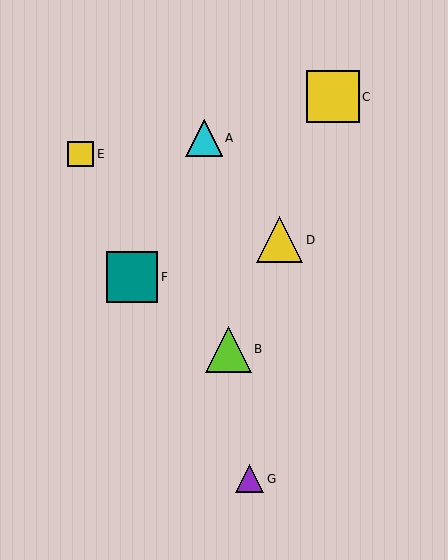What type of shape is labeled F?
Shape F is a teal square.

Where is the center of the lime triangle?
The center of the lime triangle is at (228, 349).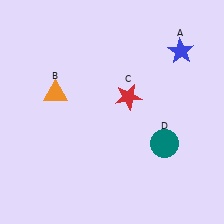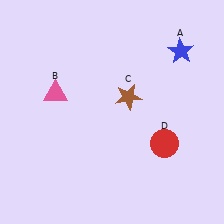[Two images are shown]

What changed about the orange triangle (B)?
In Image 1, B is orange. In Image 2, it changed to pink.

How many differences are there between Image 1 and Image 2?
There are 3 differences between the two images.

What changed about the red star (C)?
In Image 1, C is red. In Image 2, it changed to brown.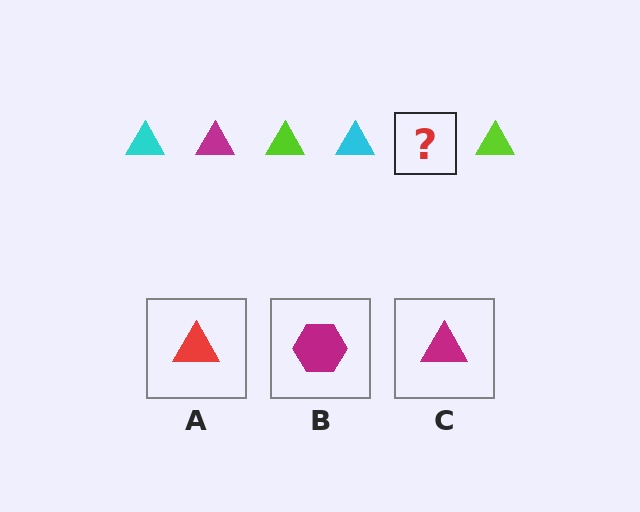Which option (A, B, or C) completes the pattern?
C.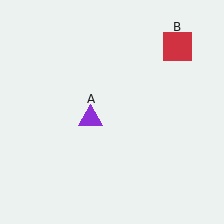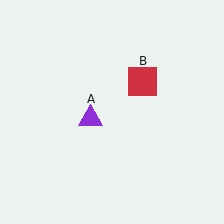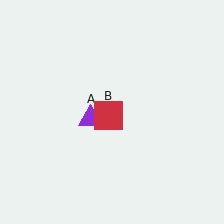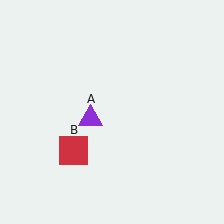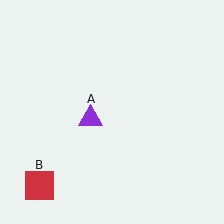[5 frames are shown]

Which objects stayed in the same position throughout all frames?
Purple triangle (object A) remained stationary.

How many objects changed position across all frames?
1 object changed position: red square (object B).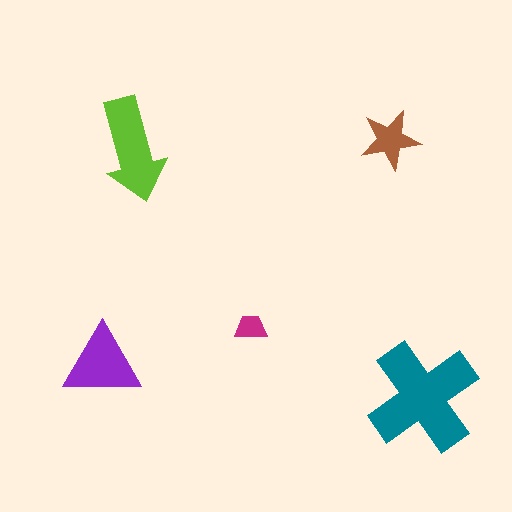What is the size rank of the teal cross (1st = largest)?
1st.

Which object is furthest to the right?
The teal cross is rightmost.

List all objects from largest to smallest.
The teal cross, the lime arrow, the purple triangle, the brown star, the magenta trapezoid.